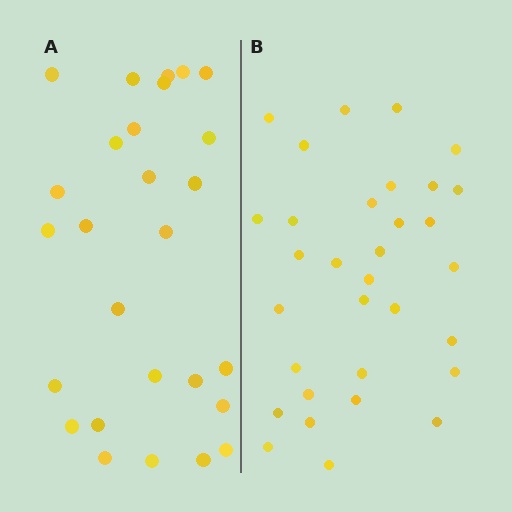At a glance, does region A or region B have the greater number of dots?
Region B (the right region) has more dots.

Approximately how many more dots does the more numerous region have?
Region B has about 5 more dots than region A.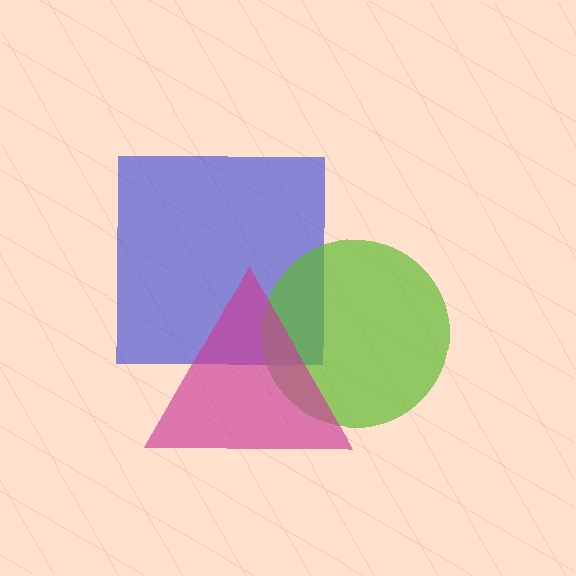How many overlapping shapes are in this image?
There are 3 overlapping shapes in the image.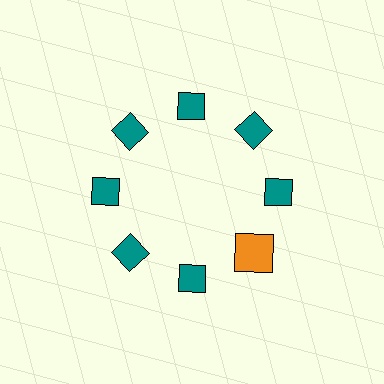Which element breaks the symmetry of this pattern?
The orange square at roughly the 4 o'clock position breaks the symmetry. All other shapes are teal diamonds.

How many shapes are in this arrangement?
There are 8 shapes arranged in a ring pattern.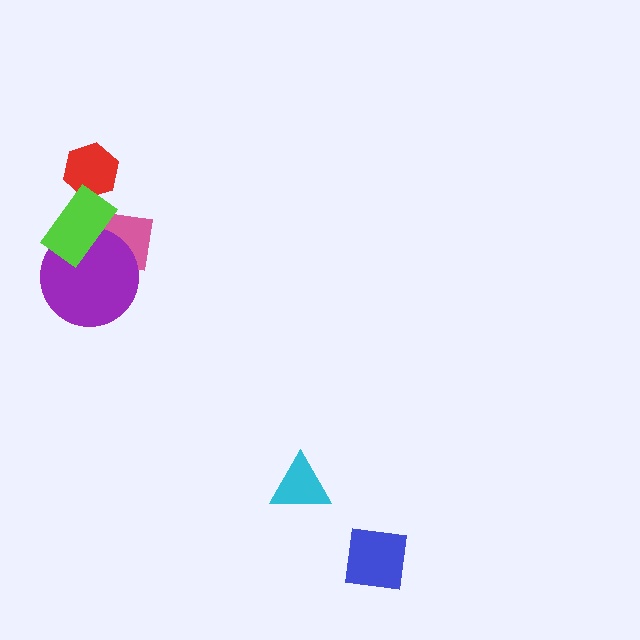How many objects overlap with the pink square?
2 objects overlap with the pink square.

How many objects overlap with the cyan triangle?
0 objects overlap with the cyan triangle.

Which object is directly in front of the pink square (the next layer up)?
The purple circle is directly in front of the pink square.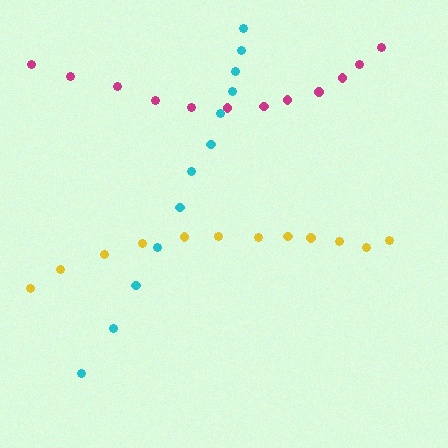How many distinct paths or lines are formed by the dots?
There are 3 distinct paths.